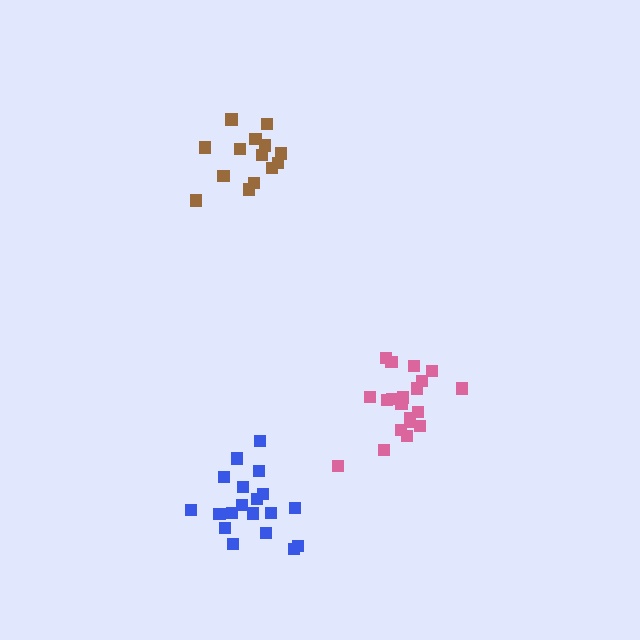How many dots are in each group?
Group 1: 20 dots, Group 2: 14 dots, Group 3: 19 dots (53 total).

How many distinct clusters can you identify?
There are 3 distinct clusters.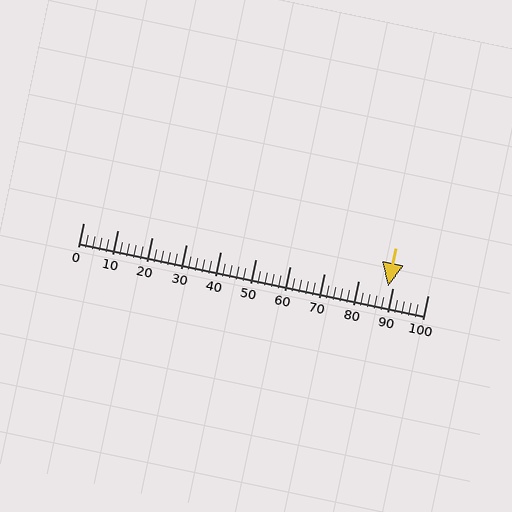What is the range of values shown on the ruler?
The ruler shows values from 0 to 100.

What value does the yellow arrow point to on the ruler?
The yellow arrow points to approximately 89.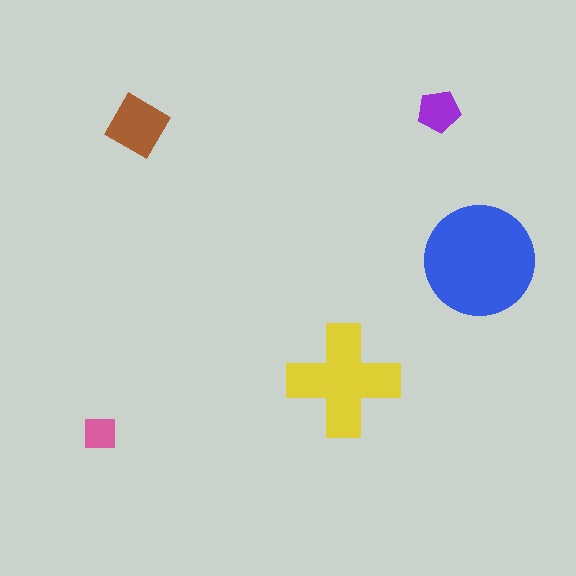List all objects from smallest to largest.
The pink square, the purple pentagon, the brown diamond, the yellow cross, the blue circle.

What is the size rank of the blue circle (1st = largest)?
1st.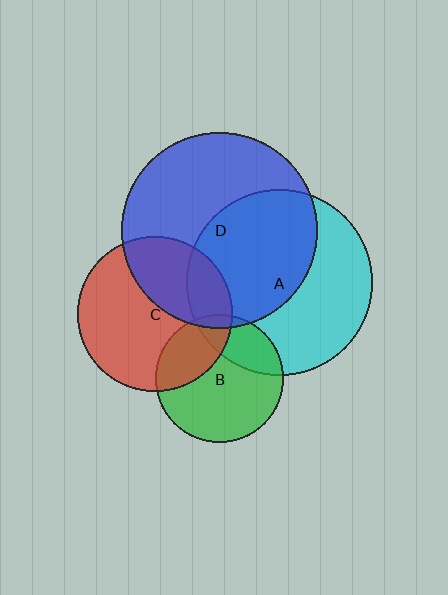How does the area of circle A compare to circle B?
Approximately 2.1 times.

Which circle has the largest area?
Circle D (blue).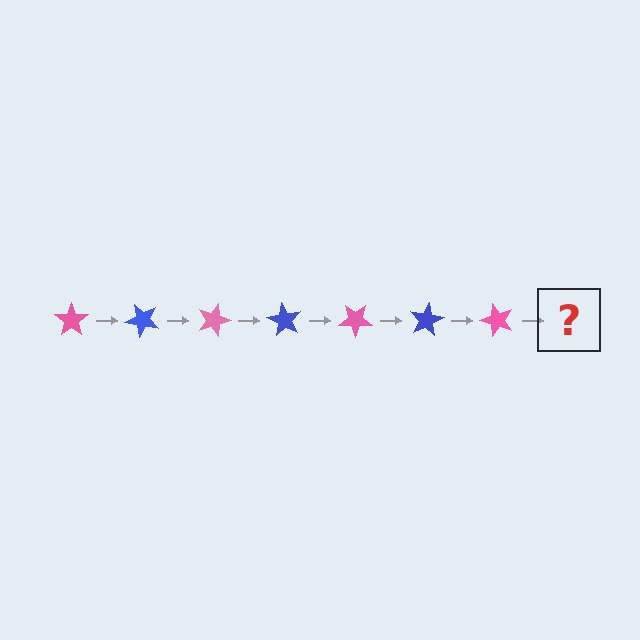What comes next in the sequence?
The next element should be a blue star, rotated 315 degrees from the start.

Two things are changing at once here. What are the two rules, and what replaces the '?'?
The two rules are that it rotates 45 degrees each step and the color cycles through pink and blue. The '?' should be a blue star, rotated 315 degrees from the start.